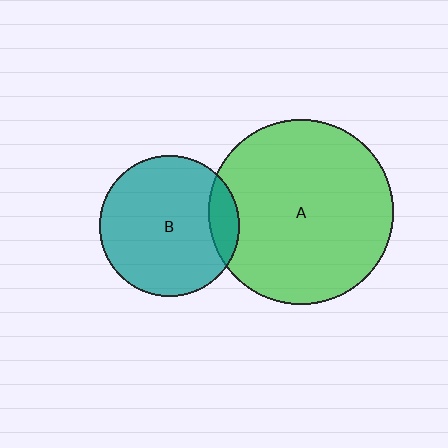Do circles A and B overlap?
Yes.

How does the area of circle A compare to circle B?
Approximately 1.7 times.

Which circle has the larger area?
Circle A (green).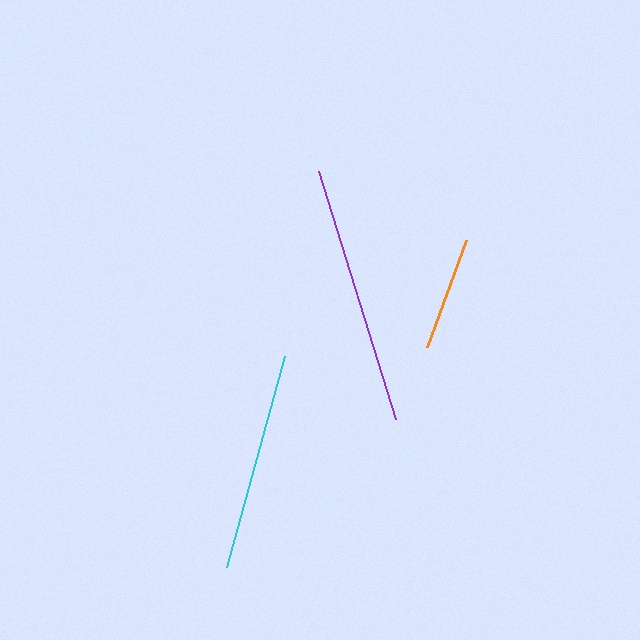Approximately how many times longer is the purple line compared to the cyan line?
The purple line is approximately 1.2 times the length of the cyan line.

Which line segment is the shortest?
The orange line is the shortest at approximately 114 pixels.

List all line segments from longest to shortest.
From longest to shortest: purple, cyan, orange.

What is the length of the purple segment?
The purple segment is approximately 259 pixels long.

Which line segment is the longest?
The purple line is the longest at approximately 259 pixels.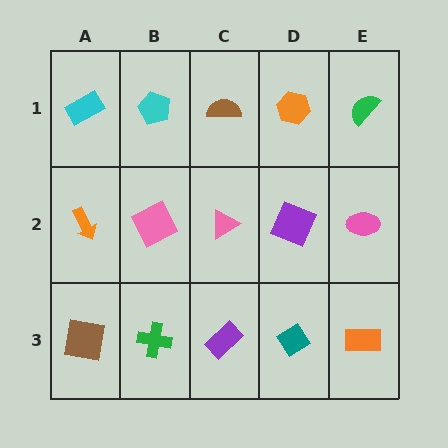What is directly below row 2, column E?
An orange rectangle.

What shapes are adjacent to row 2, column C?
A brown semicircle (row 1, column C), a purple rectangle (row 3, column C), a pink square (row 2, column B), a purple square (row 2, column D).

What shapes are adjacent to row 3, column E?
A pink ellipse (row 2, column E), a teal diamond (row 3, column D).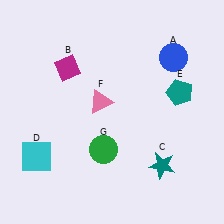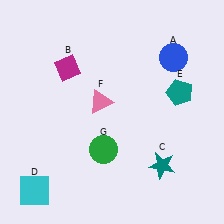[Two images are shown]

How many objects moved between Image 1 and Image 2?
1 object moved between the two images.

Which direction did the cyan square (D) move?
The cyan square (D) moved down.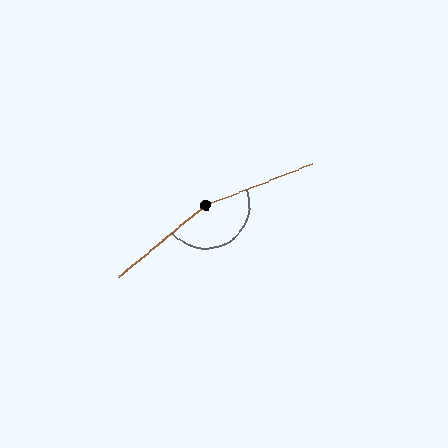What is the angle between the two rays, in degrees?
Approximately 161 degrees.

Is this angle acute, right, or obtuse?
It is obtuse.